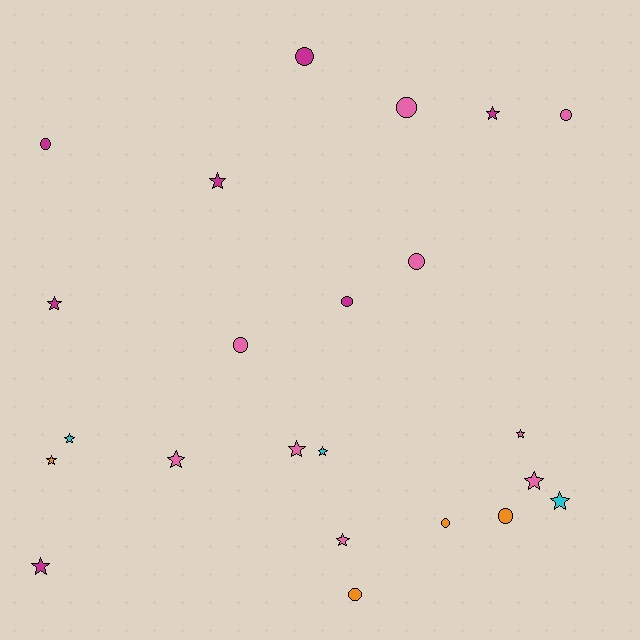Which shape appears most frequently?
Star, with 13 objects.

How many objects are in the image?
There are 23 objects.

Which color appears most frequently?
Pink, with 9 objects.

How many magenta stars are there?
There are 4 magenta stars.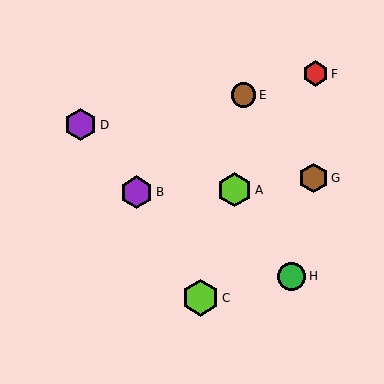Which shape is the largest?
The lime hexagon (labeled C) is the largest.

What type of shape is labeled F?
Shape F is a red hexagon.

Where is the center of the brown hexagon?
The center of the brown hexagon is at (314, 178).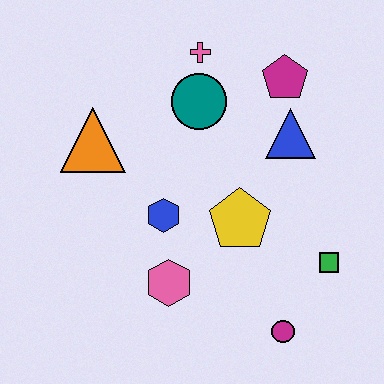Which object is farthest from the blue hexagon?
The magenta pentagon is farthest from the blue hexagon.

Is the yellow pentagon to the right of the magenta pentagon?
No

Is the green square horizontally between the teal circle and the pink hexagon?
No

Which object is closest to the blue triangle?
The magenta pentagon is closest to the blue triangle.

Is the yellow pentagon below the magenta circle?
No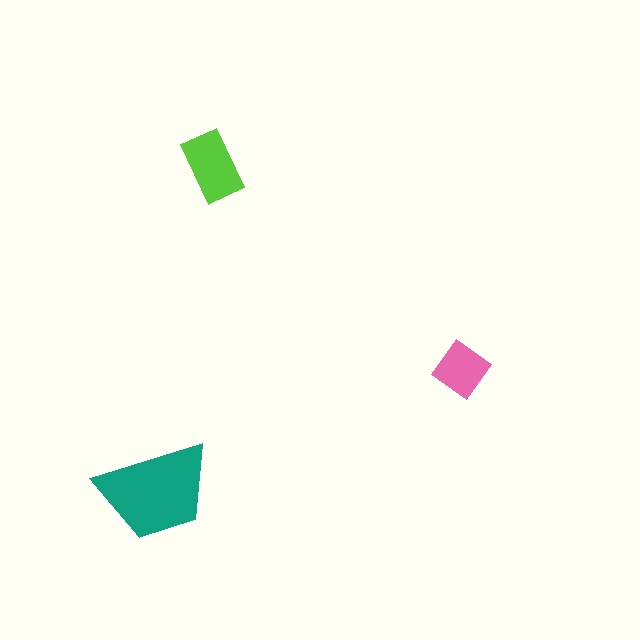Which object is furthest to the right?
The pink diamond is rightmost.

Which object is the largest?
The teal trapezoid.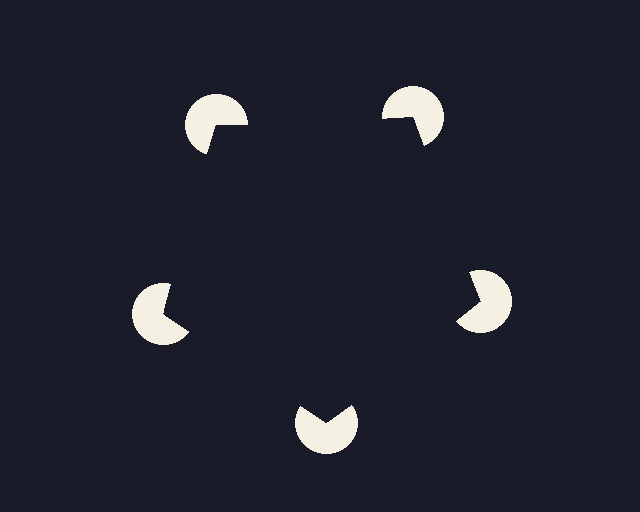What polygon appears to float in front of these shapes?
An illusory pentagon — its edges are inferred from the aligned wedge cuts in the pac-man discs, not physically drawn.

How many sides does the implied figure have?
5 sides.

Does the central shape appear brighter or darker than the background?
It typically appears slightly darker than the background, even though no actual brightness change is drawn.